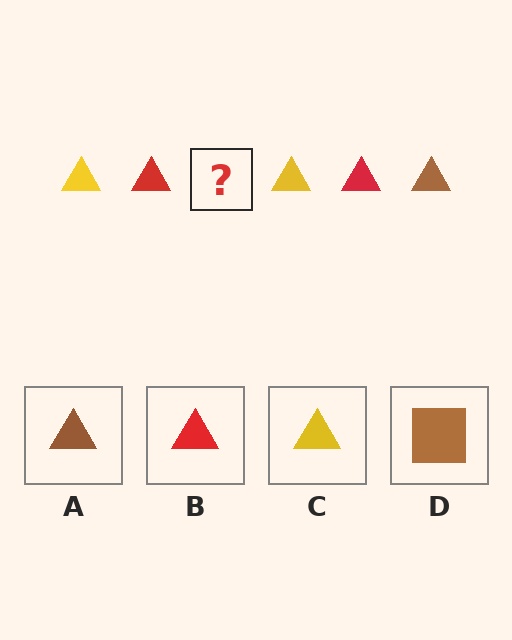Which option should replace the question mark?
Option A.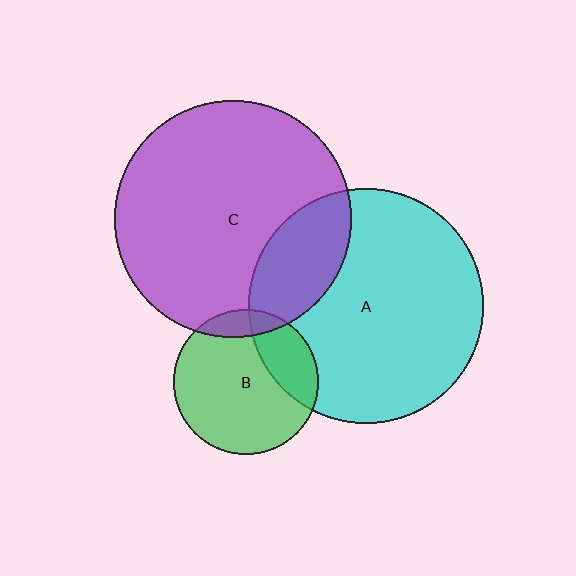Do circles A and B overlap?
Yes.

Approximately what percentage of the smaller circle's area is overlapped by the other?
Approximately 25%.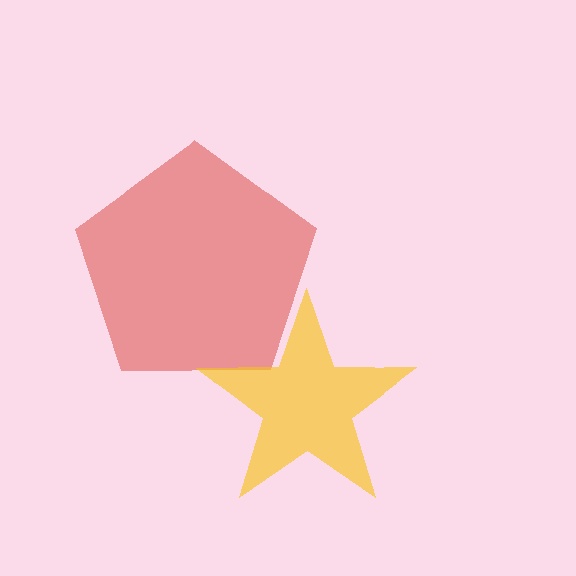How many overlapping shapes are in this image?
There are 2 overlapping shapes in the image.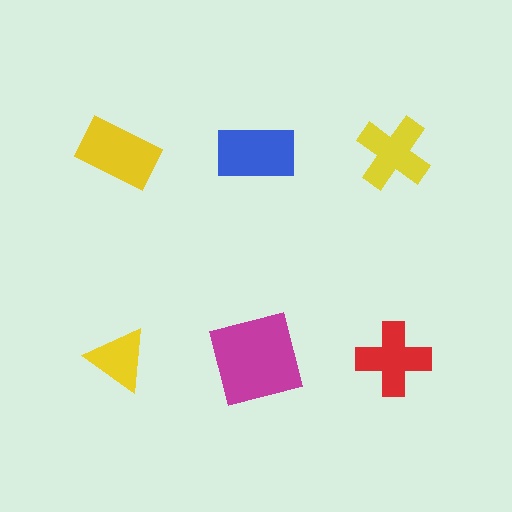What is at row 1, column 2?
A blue rectangle.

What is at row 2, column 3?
A red cross.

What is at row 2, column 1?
A yellow triangle.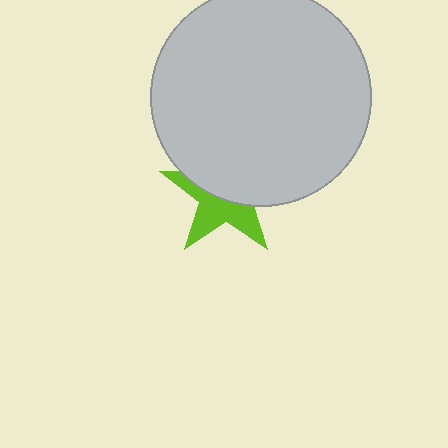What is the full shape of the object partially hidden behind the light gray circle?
The partially hidden object is a lime star.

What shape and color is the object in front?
The object in front is a light gray circle.